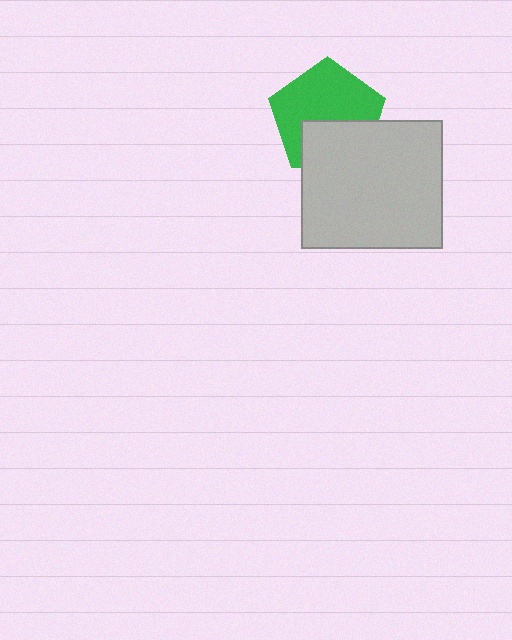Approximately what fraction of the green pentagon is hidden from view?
Roughly 37% of the green pentagon is hidden behind the light gray rectangle.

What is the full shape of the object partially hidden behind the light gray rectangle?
The partially hidden object is a green pentagon.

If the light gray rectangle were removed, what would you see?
You would see the complete green pentagon.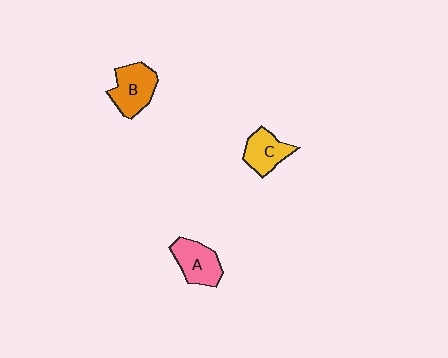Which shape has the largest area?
Shape B (orange).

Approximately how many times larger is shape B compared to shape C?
Approximately 1.2 times.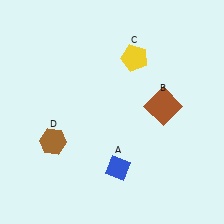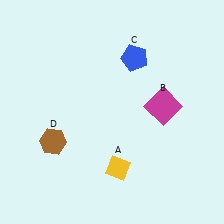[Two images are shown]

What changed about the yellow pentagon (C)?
In Image 1, C is yellow. In Image 2, it changed to blue.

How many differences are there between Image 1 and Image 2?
There are 3 differences between the two images.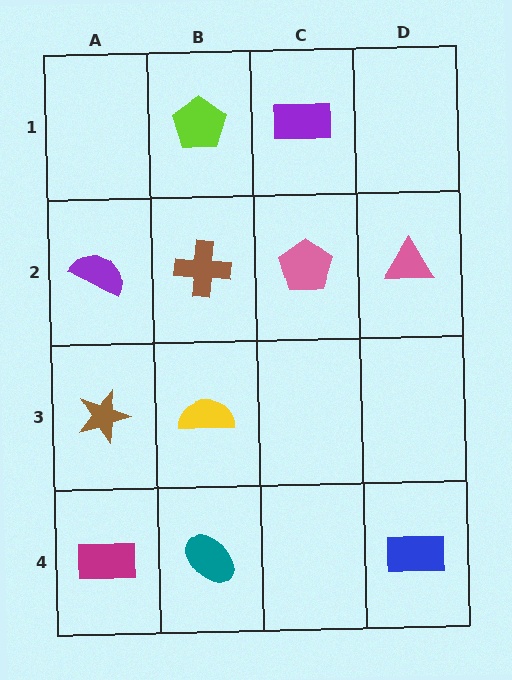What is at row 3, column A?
A brown star.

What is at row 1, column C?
A purple rectangle.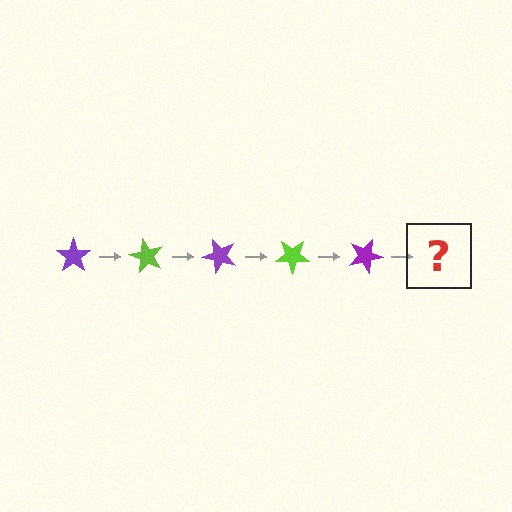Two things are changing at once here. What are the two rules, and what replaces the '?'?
The two rules are that it rotates 60 degrees each step and the color cycles through purple and lime. The '?' should be a lime star, rotated 300 degrees from the start.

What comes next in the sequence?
The next element should be a lime star, rotated 300 degrees from the start.